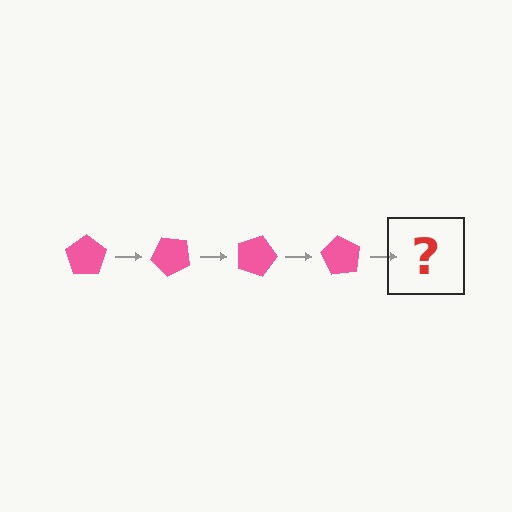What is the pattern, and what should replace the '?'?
The pattern is that the pentagon rotates 45 degrees each step. The '?' should be a pink pentagon rotated 180 degrees.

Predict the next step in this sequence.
The next step is a pink pentagon rotated 180 degrees.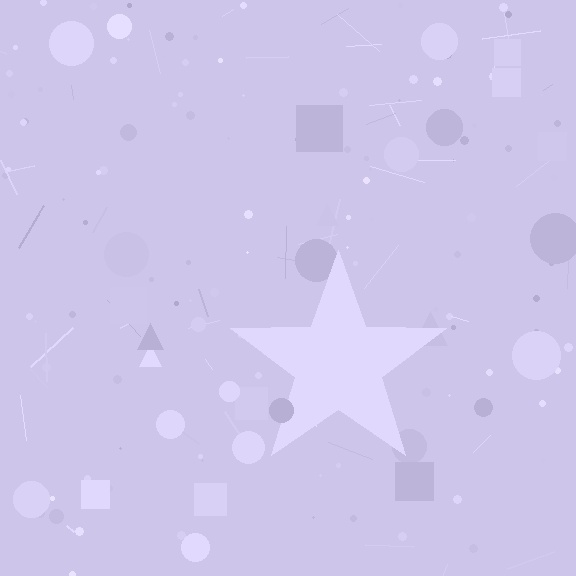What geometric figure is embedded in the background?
A star is embedded in the background.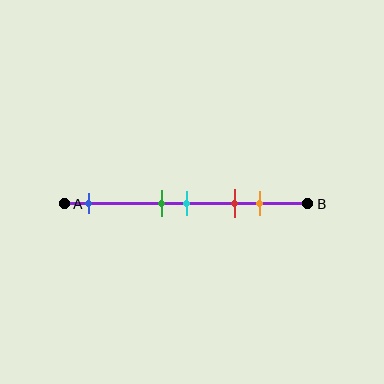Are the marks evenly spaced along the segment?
No, the marks are not evenly spaced.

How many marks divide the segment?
There are 5 marks dividing the segment.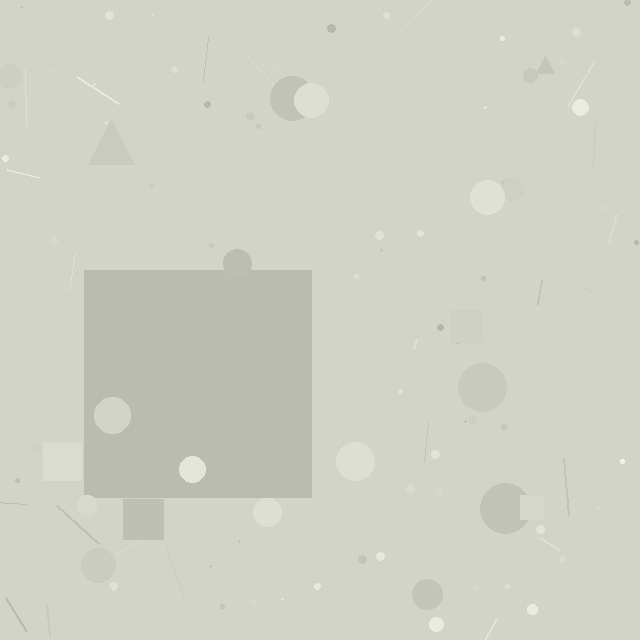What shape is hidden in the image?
A square is hidden in the image.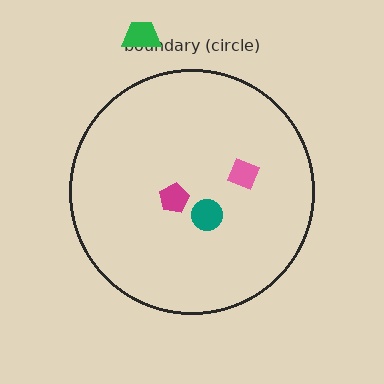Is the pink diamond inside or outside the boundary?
Inside.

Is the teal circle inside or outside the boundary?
Inside.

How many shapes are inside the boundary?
3 inside, 1 outside.